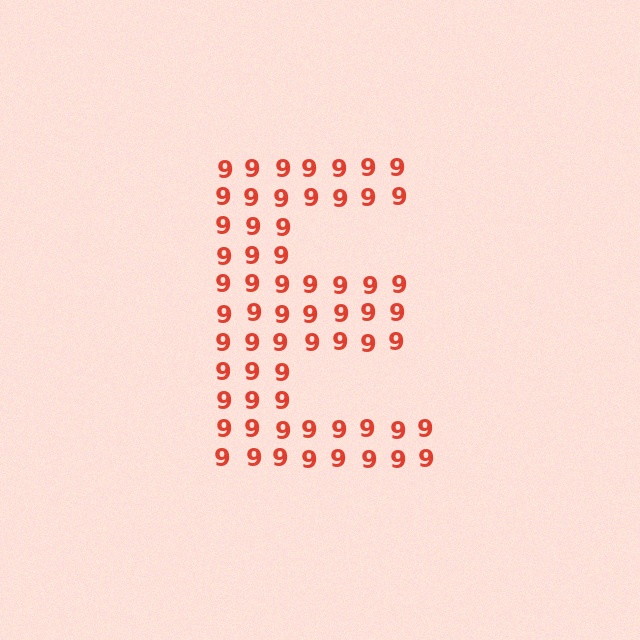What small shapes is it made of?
It is made of small digit 9's.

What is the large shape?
The large shape is the letter E.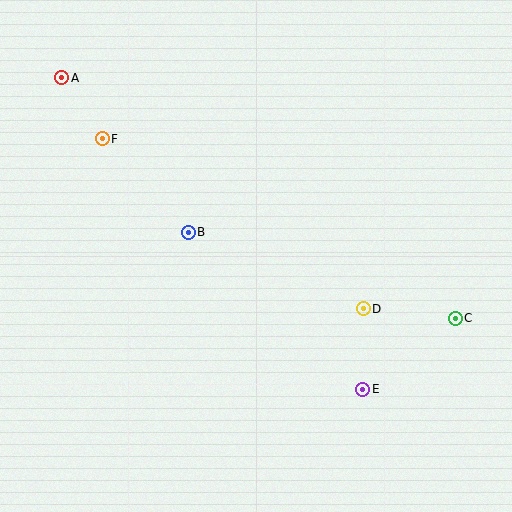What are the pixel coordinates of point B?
Point B is at (188, 232).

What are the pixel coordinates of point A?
Point A is at (62, 78).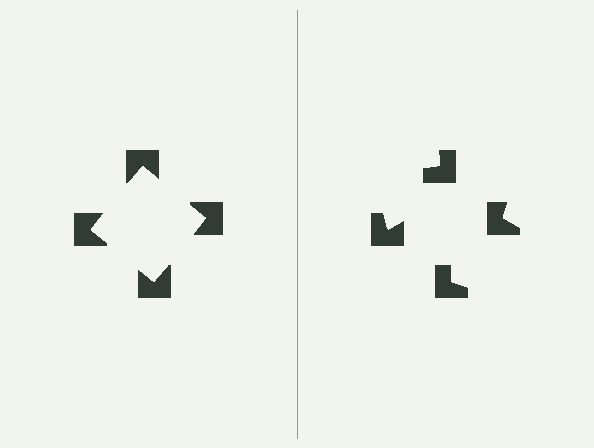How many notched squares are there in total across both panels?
8 — 4 on each side.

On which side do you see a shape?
An illusory square appears on the left side. On the right side the wedge cuts are rotated, so no coherent shape forms.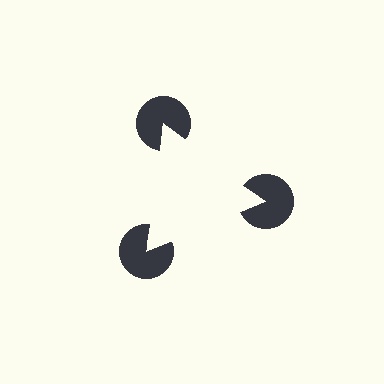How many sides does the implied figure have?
3 sides.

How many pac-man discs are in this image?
There are 3 — one at each vertex of the illusory triangle.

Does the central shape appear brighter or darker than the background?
It typically appears slightly brighter than the background, even though no actual brightness change is drawn.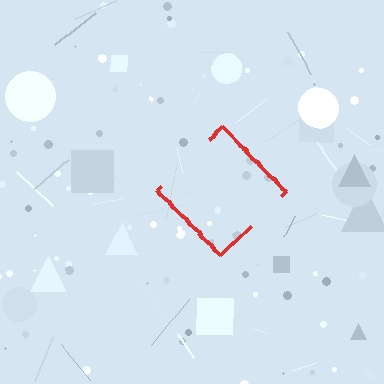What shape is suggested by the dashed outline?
The dashed outline suggests a diamond.